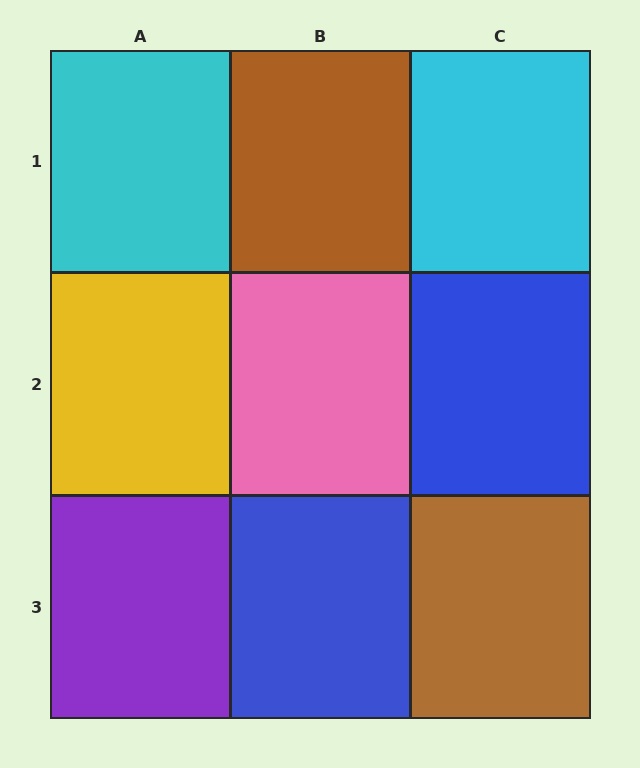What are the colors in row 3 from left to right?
Purple, blue, brown.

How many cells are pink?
1 cell is pink.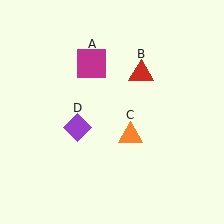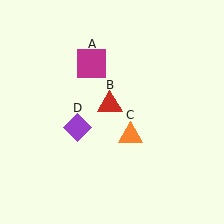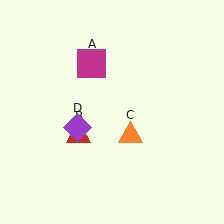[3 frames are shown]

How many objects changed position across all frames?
1 object changed position: red triangle (object B).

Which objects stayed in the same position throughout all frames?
Magenta square (object A) and orange triangle (object C) and purple diamond (object D) remained stationary.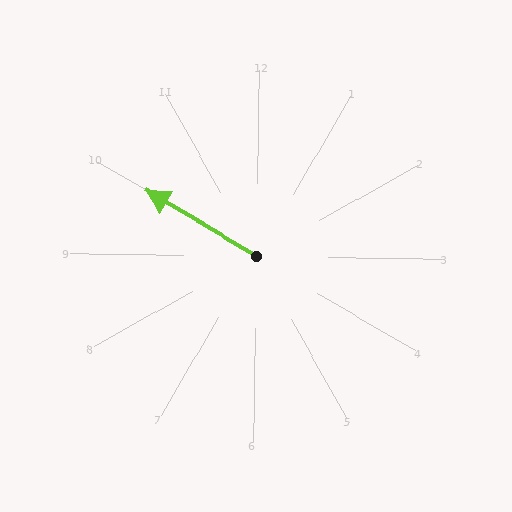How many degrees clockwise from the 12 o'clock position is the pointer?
Approximately 300 degrees.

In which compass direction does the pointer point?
Northwest.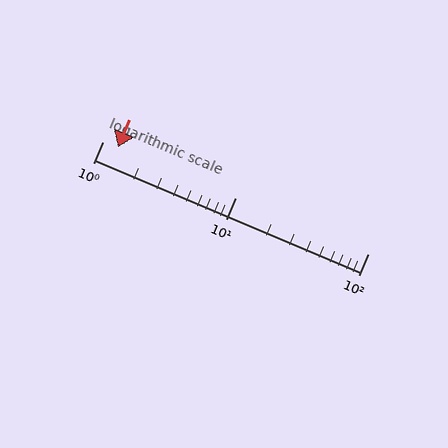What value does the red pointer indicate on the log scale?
The pointer indicates approximately 1.3.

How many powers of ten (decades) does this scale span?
The scale spans 2 decades, from 1 to 100.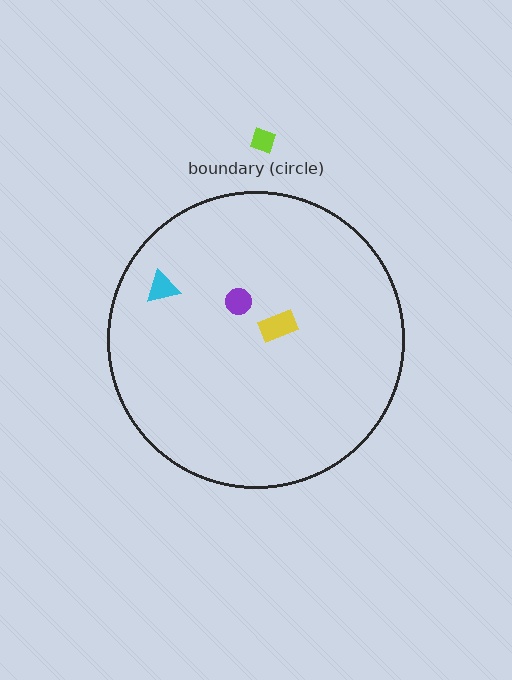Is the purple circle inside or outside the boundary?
Inside.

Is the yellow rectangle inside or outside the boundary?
Inside.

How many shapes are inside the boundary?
3 inside, 1 outside.